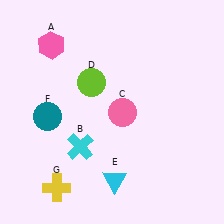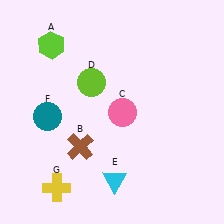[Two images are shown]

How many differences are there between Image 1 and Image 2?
There are 2 differences between the two images.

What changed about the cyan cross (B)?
In Image 1, B is cyan. In Image 2, it changed to brown.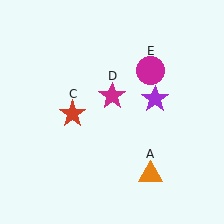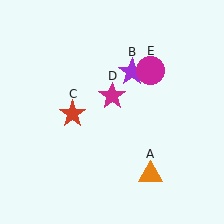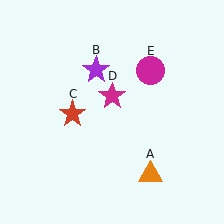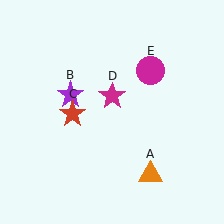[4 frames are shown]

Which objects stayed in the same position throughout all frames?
Orange triangle (object A) and red star (object C) and magenta star (object D) and magenta circle (object E) remained stationary.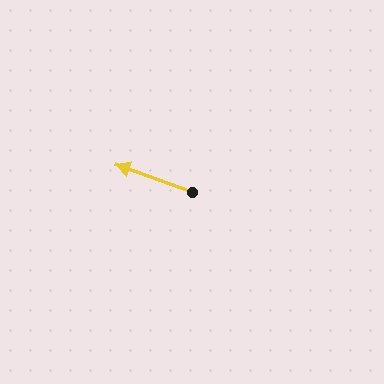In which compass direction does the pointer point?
West.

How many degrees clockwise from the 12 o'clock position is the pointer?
Approximately 290 degrees.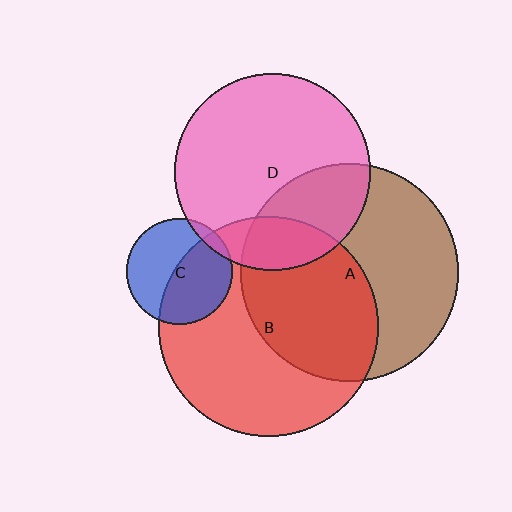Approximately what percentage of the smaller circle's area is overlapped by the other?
Approximately 50%.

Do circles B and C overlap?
Yes.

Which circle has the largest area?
Circle B (red).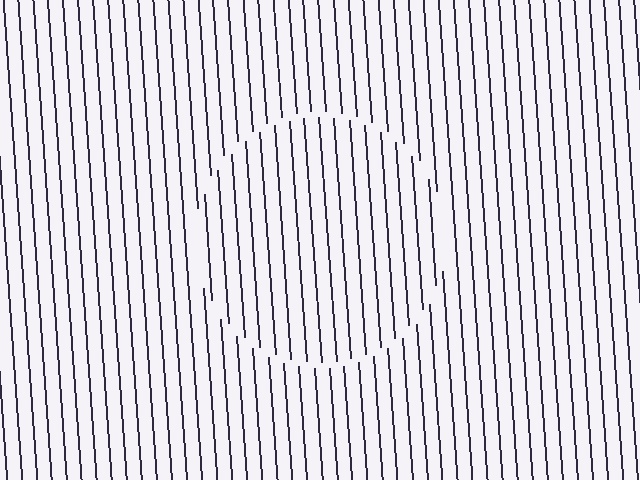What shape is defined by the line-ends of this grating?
An illusory circle. The interior of the shape contains the same grating, shifted by half a period — the contour is defined by the phase discontinuity where line-ends from the inner and outer gratings abut.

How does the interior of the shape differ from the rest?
The interior of the shape contains the same grating, shifted by half a period — the contour is defined by the phase discontinuity where line-ends from the inner and outer gratings abut.